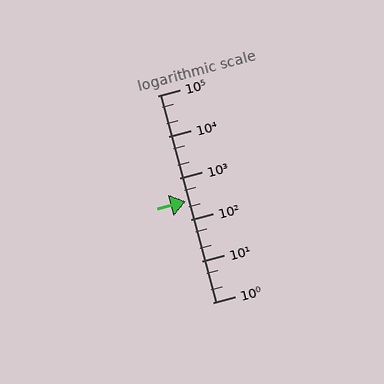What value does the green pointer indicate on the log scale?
The pointer indicates approximately 270.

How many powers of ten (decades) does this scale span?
The scale spans 5 decades, from 1 to 100000.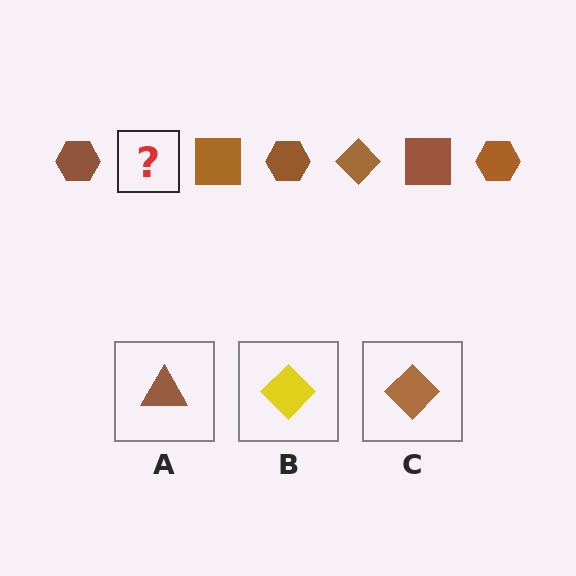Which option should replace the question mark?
Option C.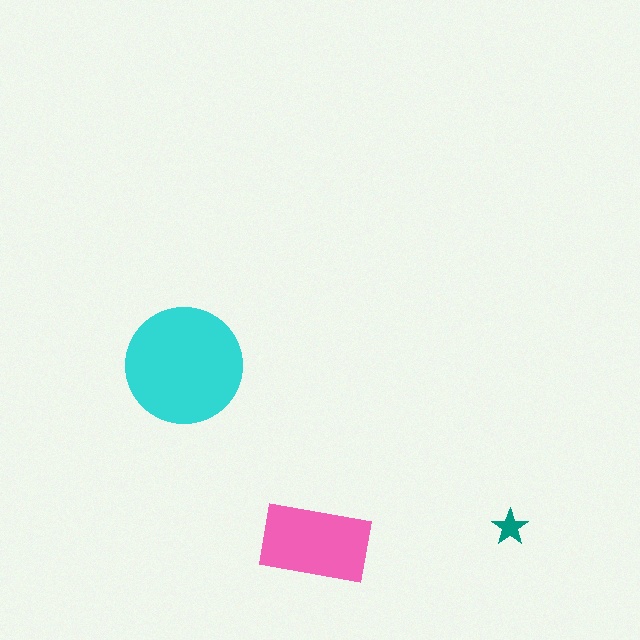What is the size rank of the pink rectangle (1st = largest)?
2nd.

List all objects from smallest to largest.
The teal star, the pink rectangle, the cyan circle.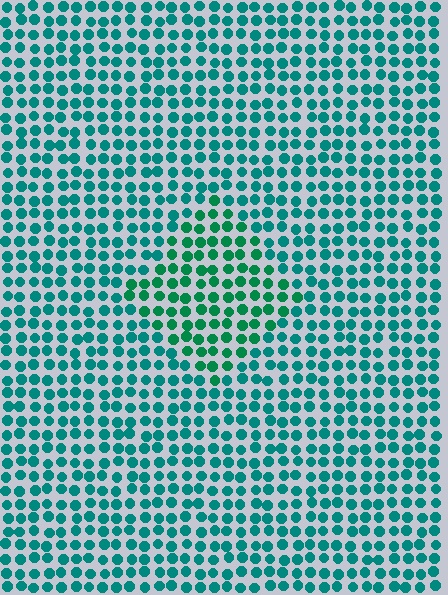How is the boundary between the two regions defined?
The boundary is defined purely by a slight shift in hue (about 25 degrees). Spacing, size, and orientation are identical on both sides.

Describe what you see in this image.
The image is filled with small teal elements in a uniform arrangement. A diamond-shaped region is visible where the elements are tinted to a slightly different hue, forming a subtle color boundary.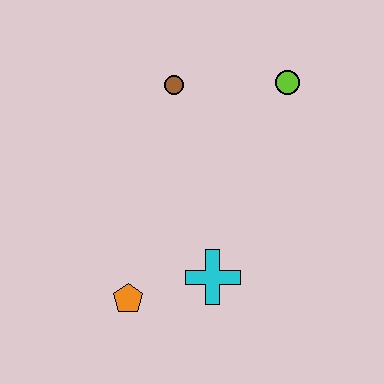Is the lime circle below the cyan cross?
No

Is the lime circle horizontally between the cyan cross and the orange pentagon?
No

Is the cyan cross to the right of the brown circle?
Yes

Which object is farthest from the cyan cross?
The lime circle is farthest from the cyan cross.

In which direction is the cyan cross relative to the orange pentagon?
The cyan cross is to the right of the orange pentagon.